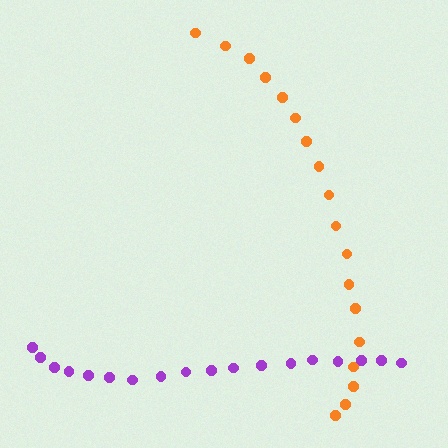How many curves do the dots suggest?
There are 2 distinct paths.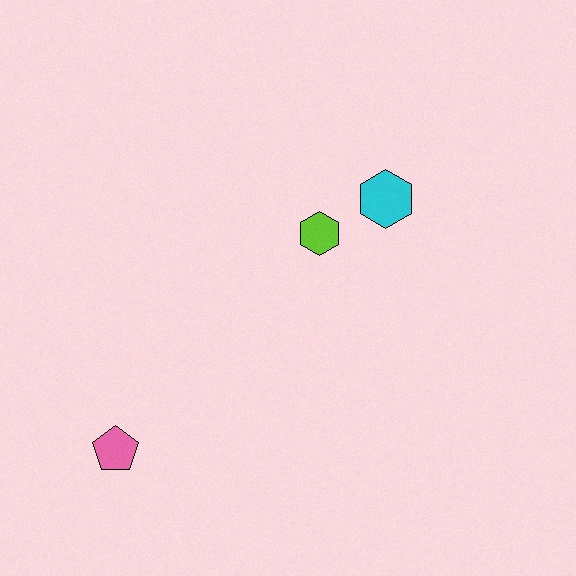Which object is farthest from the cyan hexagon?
The pink pentagon is farthest from the cyan hexagon.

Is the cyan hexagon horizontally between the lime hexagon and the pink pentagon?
No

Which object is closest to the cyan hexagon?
The lime hexagon is closest to the cyan hexagon.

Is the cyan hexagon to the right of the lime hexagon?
Yes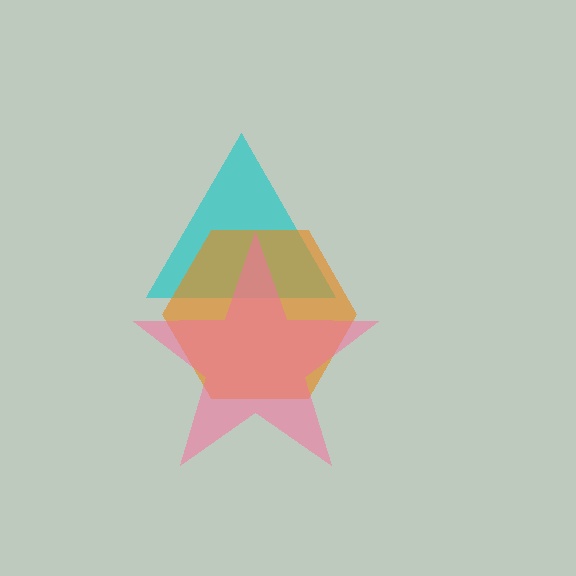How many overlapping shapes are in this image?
There are 3 overlapping shapes in the image.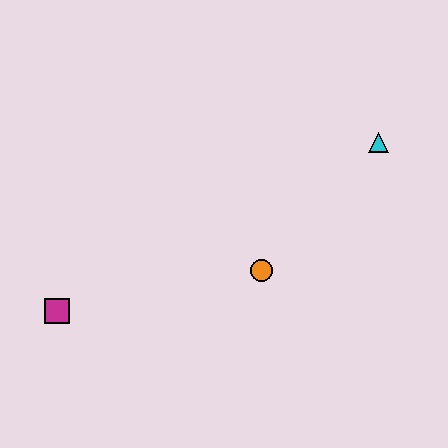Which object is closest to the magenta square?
The orange circle is closest to the magenta square.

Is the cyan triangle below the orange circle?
No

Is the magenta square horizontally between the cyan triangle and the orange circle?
No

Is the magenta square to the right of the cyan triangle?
No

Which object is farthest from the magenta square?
The cyan triangle is farthest from the magenta square.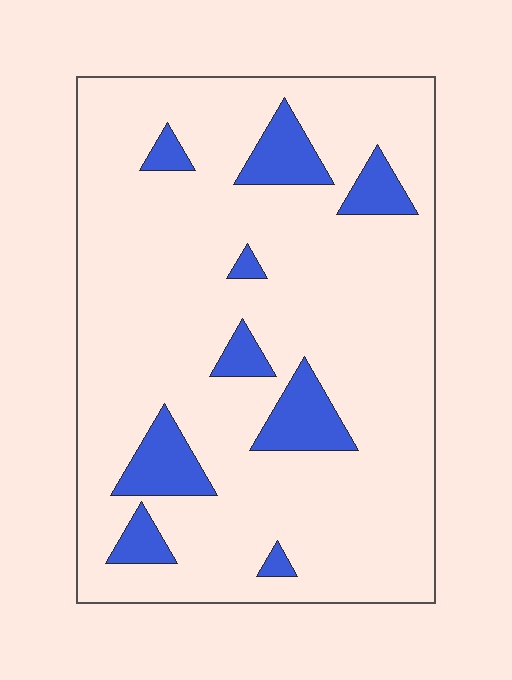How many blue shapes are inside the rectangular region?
9.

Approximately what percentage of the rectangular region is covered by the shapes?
Approximately 15%.